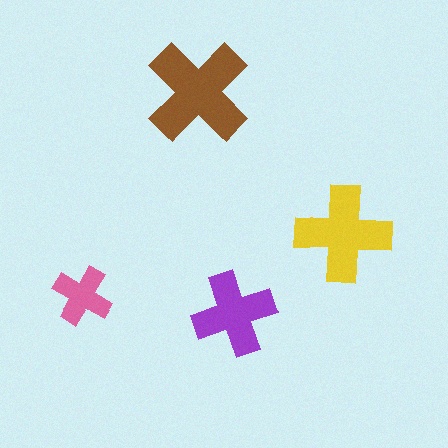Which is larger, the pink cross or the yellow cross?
The yellow one.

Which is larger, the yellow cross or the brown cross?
The brown one.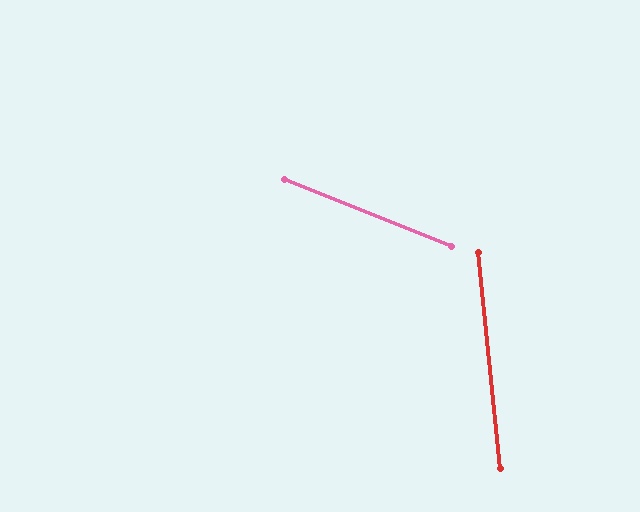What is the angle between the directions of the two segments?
Approximately 62 degrees.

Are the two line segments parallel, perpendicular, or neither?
Neither parallel nor perpendicular — they differ by about 62°.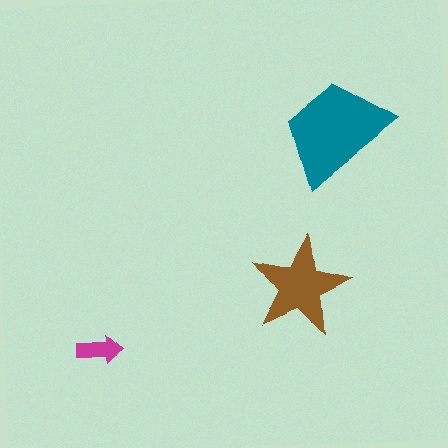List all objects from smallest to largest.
The magenta arrow, the brown star, the teal trapezoid.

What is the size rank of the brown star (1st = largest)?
2nd.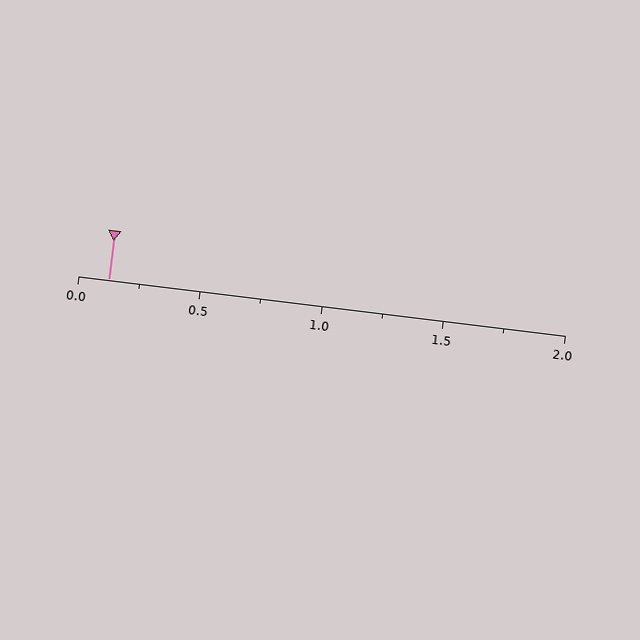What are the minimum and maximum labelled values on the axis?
The axis runs from 0.0 to 2.0.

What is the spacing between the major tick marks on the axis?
The major ticks are spaced 0.5 apart.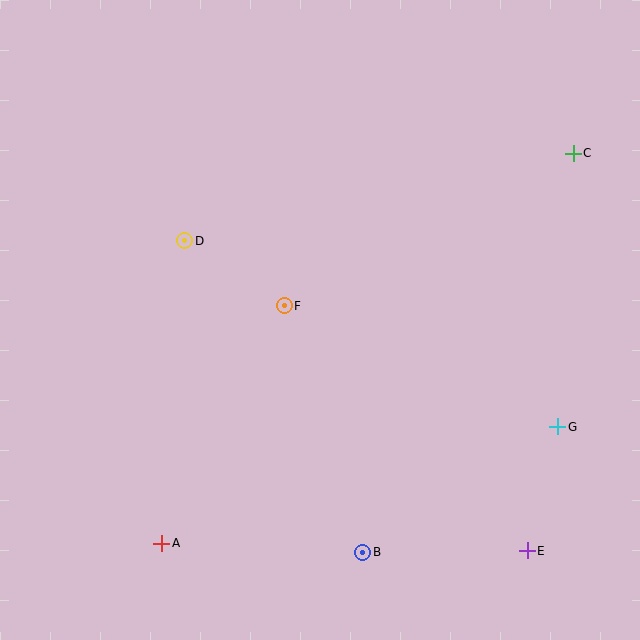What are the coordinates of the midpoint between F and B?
The midpoint between F and B is at (324, 429).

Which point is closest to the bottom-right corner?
Point E is closest to the bottom-right corner.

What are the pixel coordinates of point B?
Point B is at (363, 552).